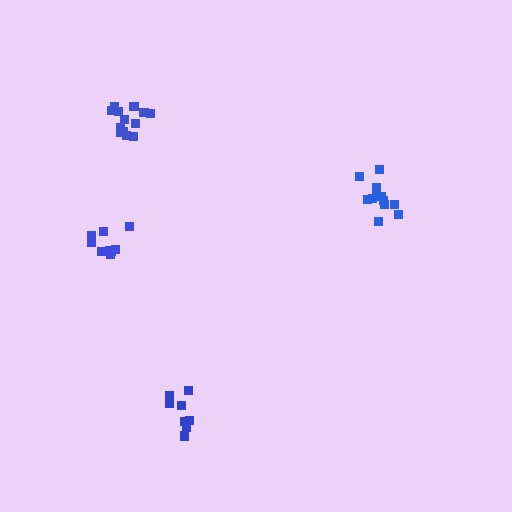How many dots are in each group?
Group 1: 12 dots, Group 2: 13 dots, Group 3: 9 dots, Group 4: 9 dots (43 total).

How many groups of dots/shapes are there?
There are 4 groups.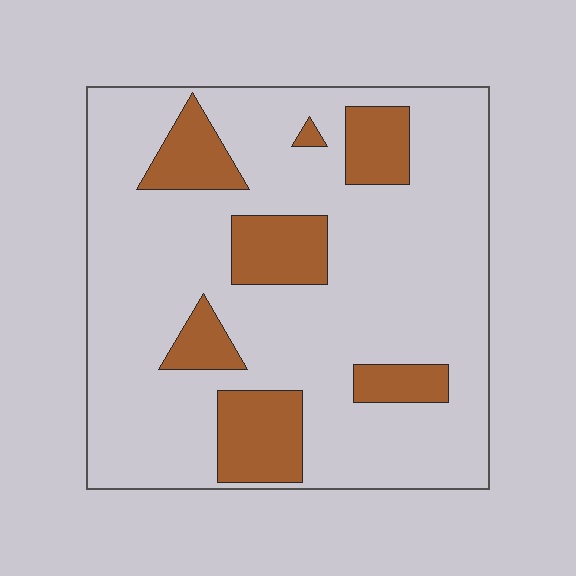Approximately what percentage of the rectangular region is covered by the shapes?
Approximately 20%.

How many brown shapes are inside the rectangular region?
7.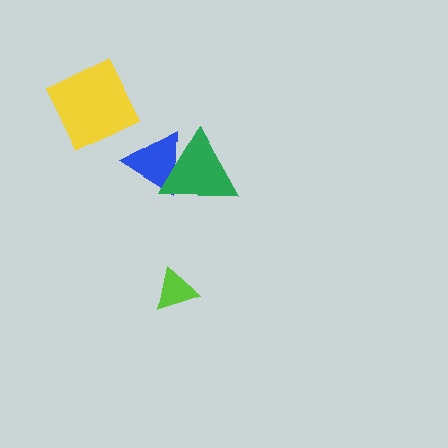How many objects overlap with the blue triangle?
1 object overlaps with the blue triangle.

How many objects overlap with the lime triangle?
0 objects overlap with the lime triangle.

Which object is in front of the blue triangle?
The green triangle is in front of the blue triangle.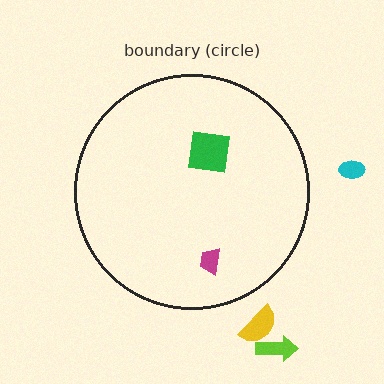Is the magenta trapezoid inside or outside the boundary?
Inside.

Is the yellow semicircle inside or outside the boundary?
Outside.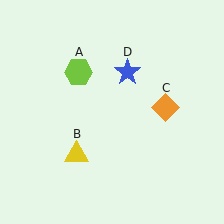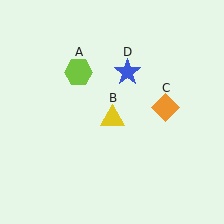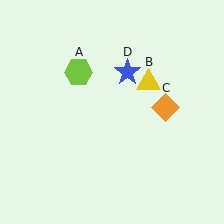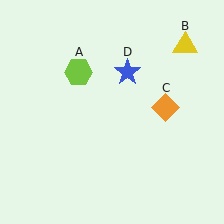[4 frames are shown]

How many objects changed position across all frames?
1 object changed position: yellow triangle (object B).